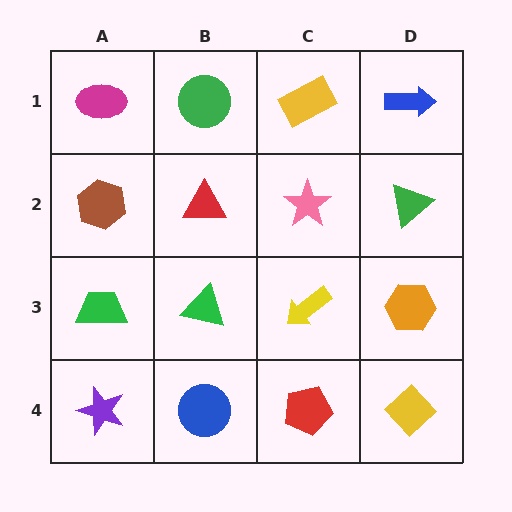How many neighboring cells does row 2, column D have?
3.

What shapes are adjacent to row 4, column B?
A green triangle (row 3, column B), a purple star (row 4, column A), a red pentagon (row 4, column C).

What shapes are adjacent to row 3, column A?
A brown hexagon (row 2, column A), a purple star (row 4, column A), a green triangle (row 3, column B).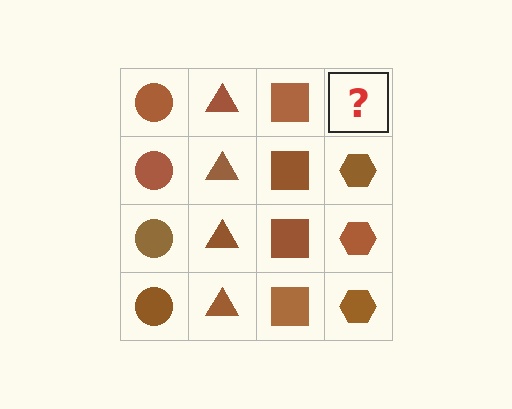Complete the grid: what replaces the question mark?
The question mark should be replaced with a brown hexagon.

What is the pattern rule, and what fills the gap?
The rule is that each column has a consistent shape. The gap should be filled with a brown hexagon.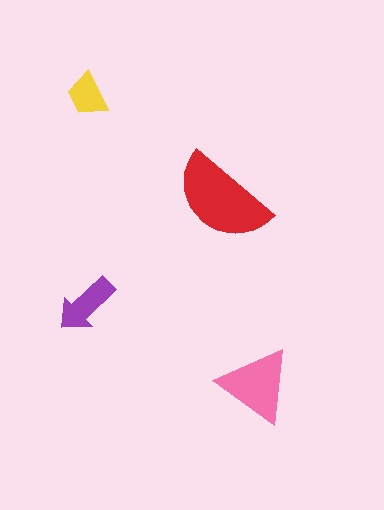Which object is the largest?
The red semicircle.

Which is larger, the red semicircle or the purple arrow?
The red semicircle.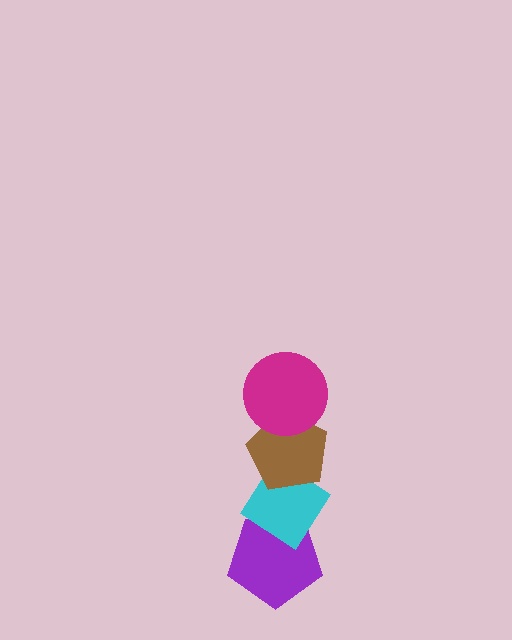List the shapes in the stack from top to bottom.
From top to bottom: the magenta circle, the brown pentagon, the cyan diamond, the purple pentagon.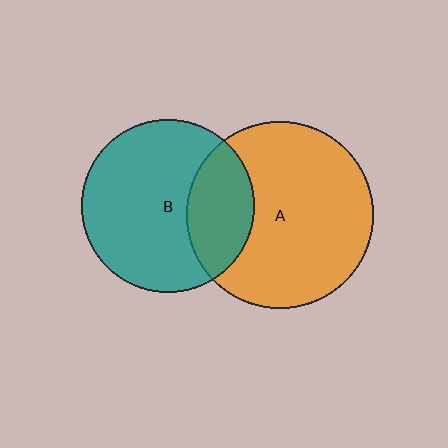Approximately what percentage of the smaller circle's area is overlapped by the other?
Approximately 30%.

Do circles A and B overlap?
Yes.